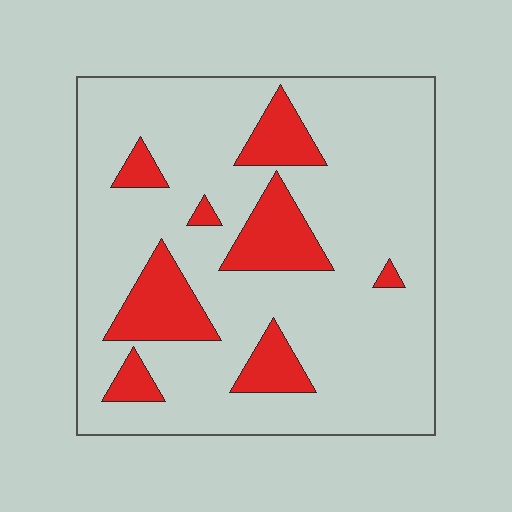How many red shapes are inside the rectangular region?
8.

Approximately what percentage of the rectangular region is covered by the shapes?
Approximately 20%.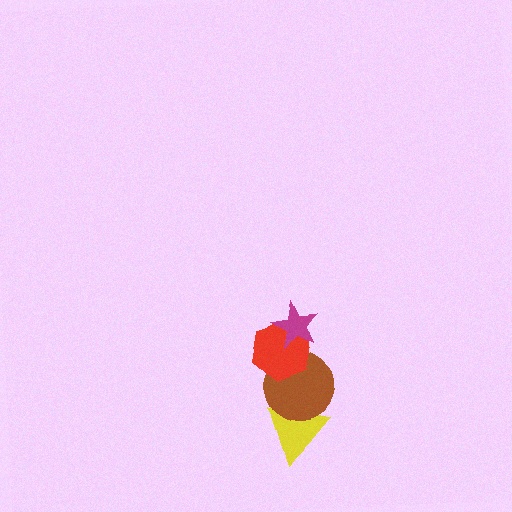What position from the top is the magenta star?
The magenta star is 1st from the top.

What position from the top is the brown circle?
The brown circle is 3rd from the top.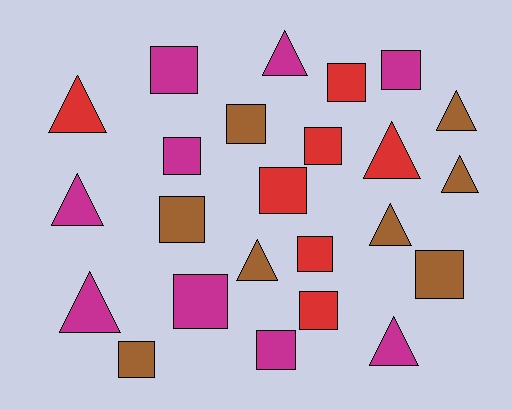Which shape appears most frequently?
Square, with 14 objects.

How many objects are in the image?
There are 24 objects.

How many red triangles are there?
There are 2 red triangles.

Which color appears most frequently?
Magenta, with 9 objects.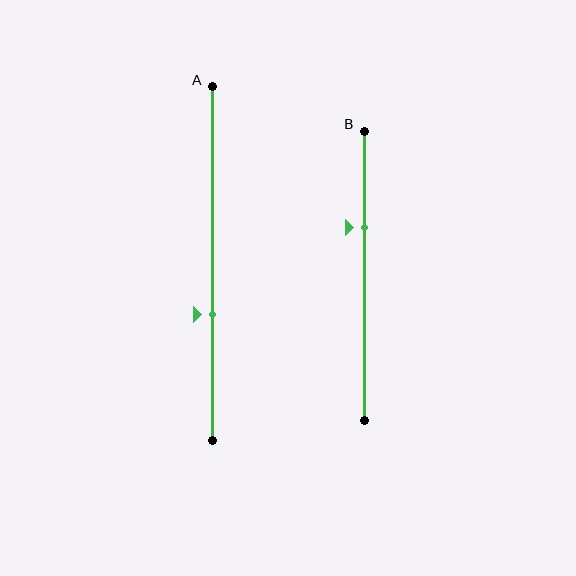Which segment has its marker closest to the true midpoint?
Segment A has its marker closest to the true midpoint.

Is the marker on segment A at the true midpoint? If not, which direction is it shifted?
No, the marker on segment A is shifted downward by about 14% of the segment length.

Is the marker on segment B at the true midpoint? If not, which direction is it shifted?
No, the marker on segment B is shifted upward by about 17% of the segment length.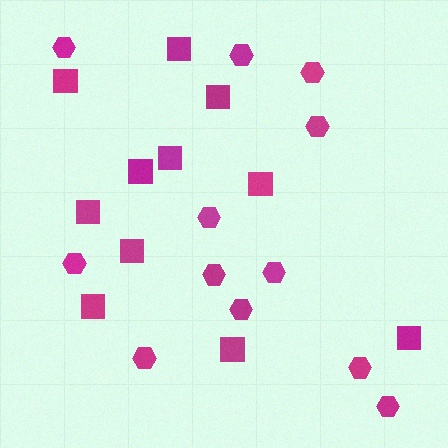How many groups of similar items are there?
There are 2 groups: one group of hexagons (12) and one group of squares (11).